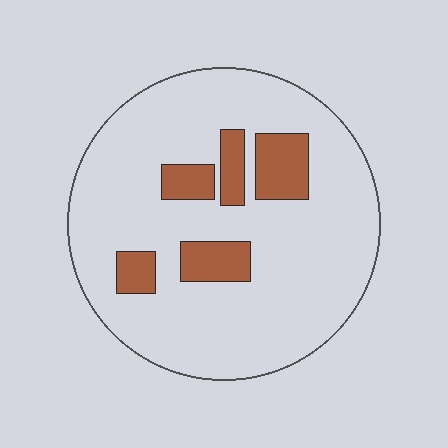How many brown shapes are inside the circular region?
5.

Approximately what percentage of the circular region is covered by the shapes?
Approximately 15%.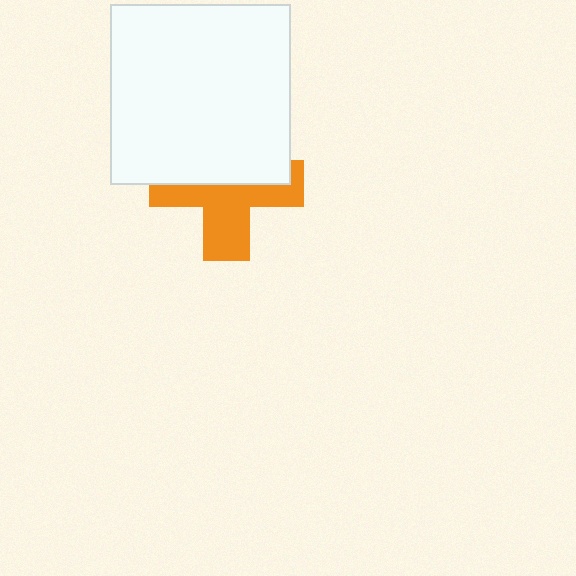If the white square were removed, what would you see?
You would see the complete orange cross.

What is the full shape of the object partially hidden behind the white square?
The partially hidden object is an orange cross.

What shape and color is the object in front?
The object in front is a white square.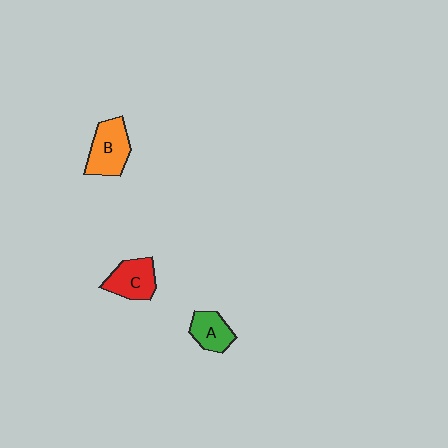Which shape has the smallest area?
Shape A (green).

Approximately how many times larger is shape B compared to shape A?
Approximately 1.4 times.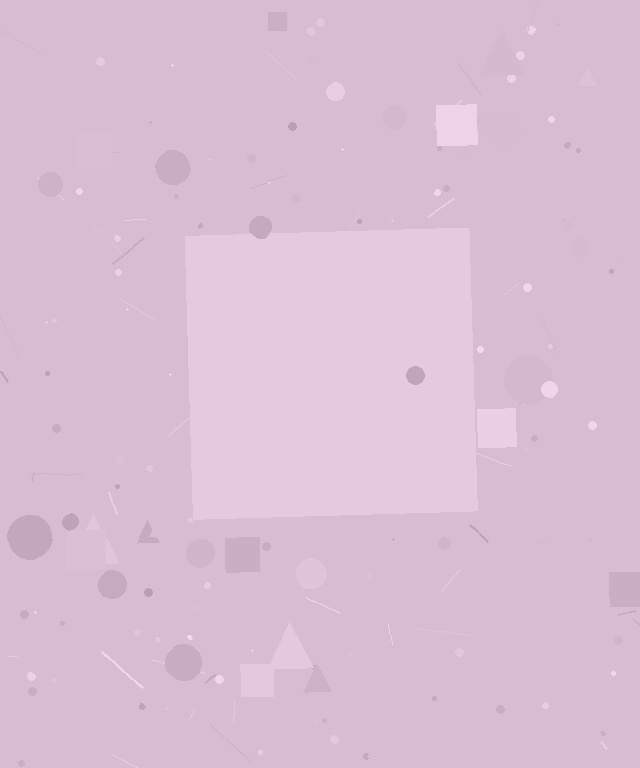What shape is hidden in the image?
A square is hidden in the image.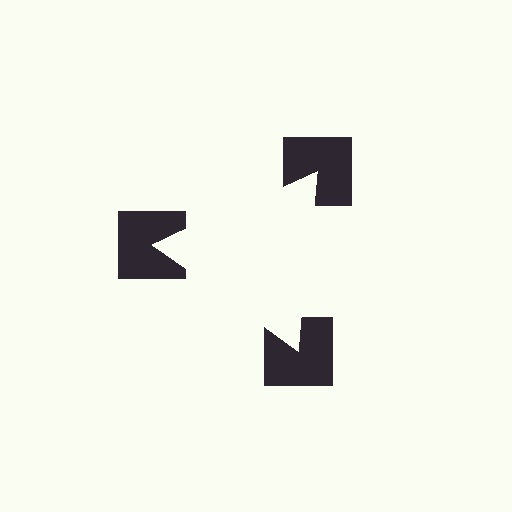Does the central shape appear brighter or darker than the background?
It typically appears slightly brighter than the background, even though no actual brightness change is drawn.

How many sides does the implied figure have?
3 sides.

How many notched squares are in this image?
There are 3 — one at each vertex of the illusory triangle.